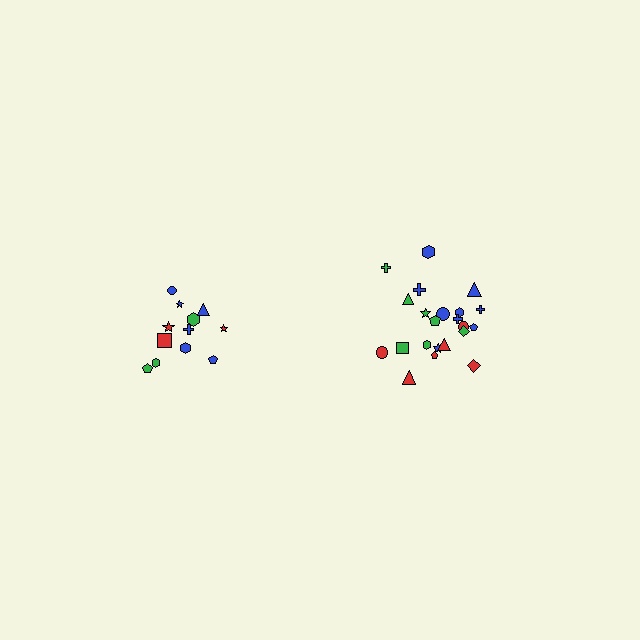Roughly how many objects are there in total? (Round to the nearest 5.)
Roughly 35 objects in total.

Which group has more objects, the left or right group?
The right group.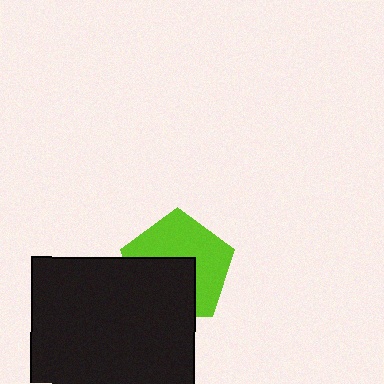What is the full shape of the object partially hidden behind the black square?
The partially hidden object is a lime pentagon.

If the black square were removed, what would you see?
You would see the complete lime pentagon.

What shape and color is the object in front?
The object in front is a black square.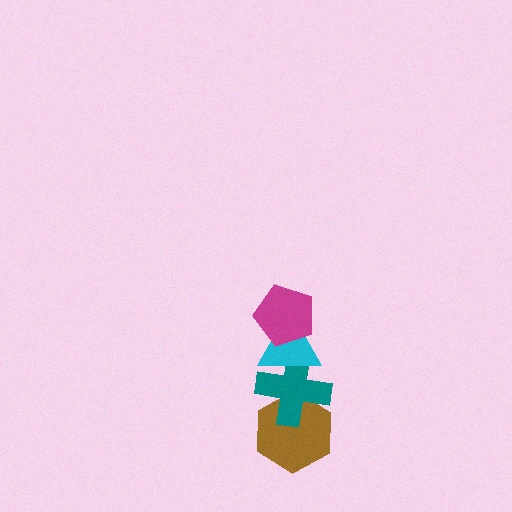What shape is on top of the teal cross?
The cyan triangle is on top of the teal cross.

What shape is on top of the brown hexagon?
The teal cross is on top of the brown hexagon.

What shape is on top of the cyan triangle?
The magenta pentagon is on top of the cyan triangle.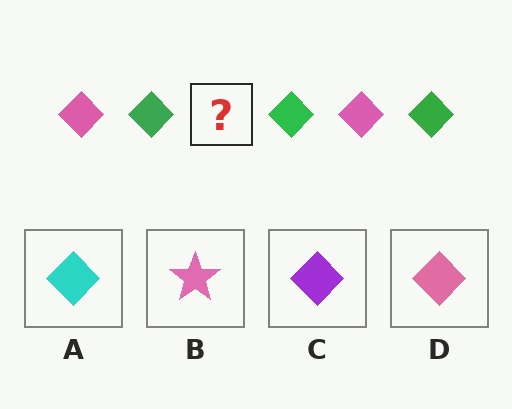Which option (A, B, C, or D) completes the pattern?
D.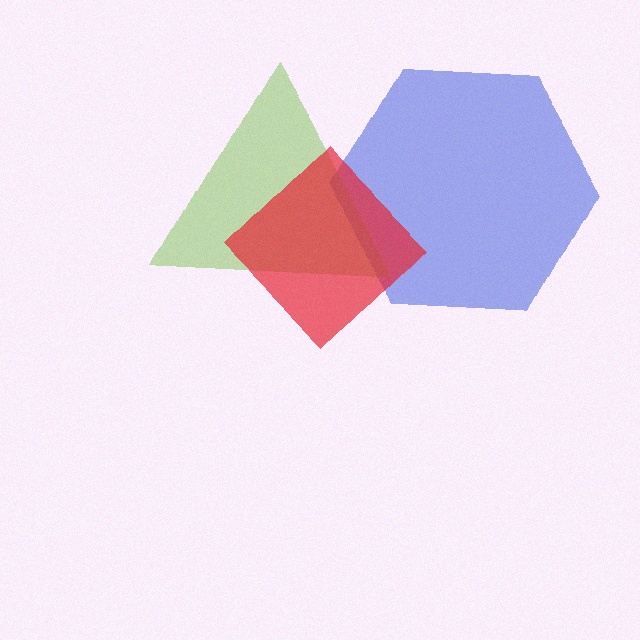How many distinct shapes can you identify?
There are 3 distinct shapes: a blue hexagon, a lime triangle, a red diamond.